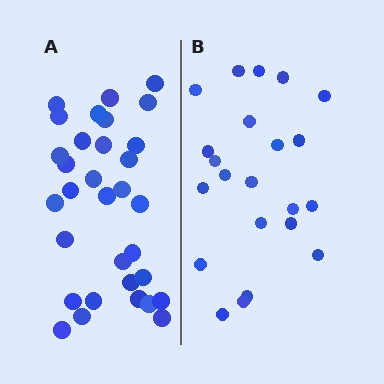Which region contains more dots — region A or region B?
Region A (the left region) has more dots.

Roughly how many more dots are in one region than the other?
Region A has roughly 10 or so more dots than region B.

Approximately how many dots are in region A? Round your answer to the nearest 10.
About 30 dots. (The exact count is 32, which rounds to 30.)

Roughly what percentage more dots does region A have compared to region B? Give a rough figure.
About 45% more.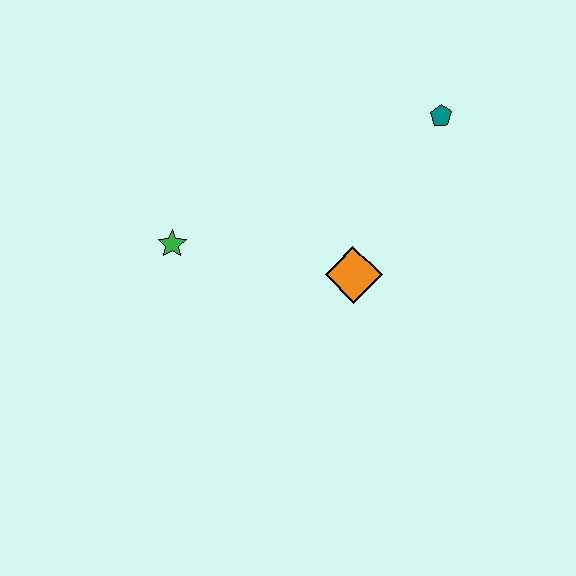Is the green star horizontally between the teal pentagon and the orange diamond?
No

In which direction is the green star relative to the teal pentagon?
The green star is to the left of the teal pentagon.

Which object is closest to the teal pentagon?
The orange diamond is closest to the teal pentagon.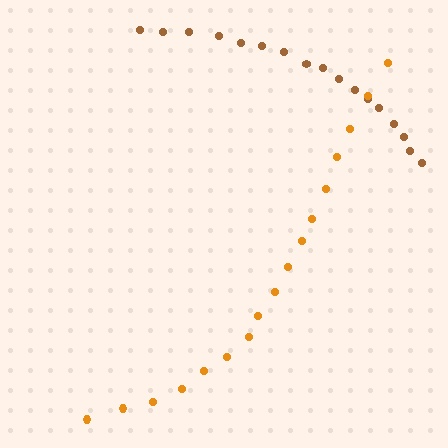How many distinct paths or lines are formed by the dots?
There are 2 distinct paths.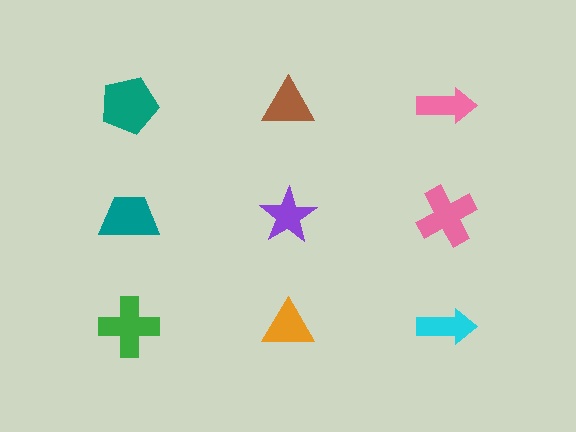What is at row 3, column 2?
An orange triangle.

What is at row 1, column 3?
A pink arrow.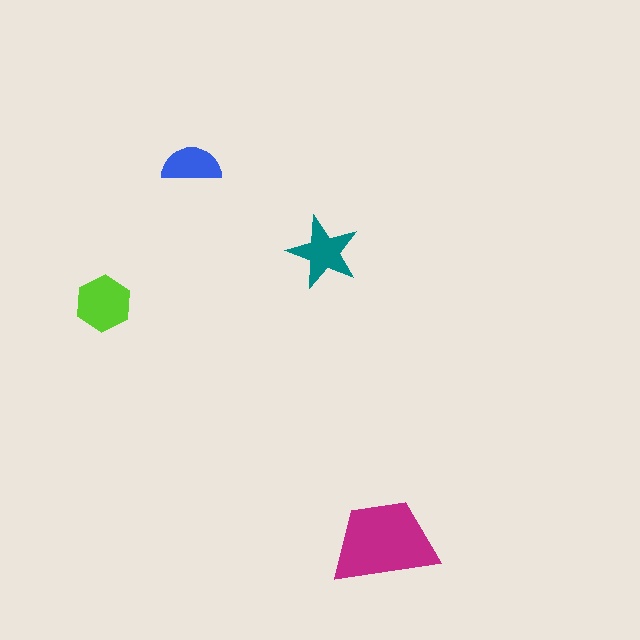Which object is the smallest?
The blue semicircle.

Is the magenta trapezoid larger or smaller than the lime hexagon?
Larger.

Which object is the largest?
The magenta trapezoid.